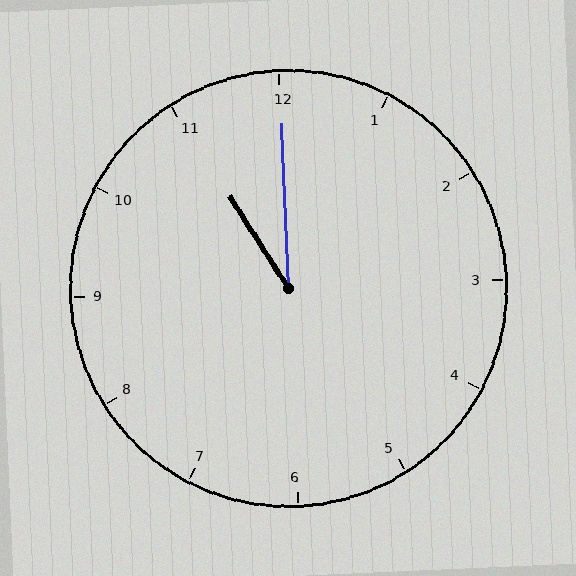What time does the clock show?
11:00.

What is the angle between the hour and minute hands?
Approximately 30 degrees.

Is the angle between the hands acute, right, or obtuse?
It is acute.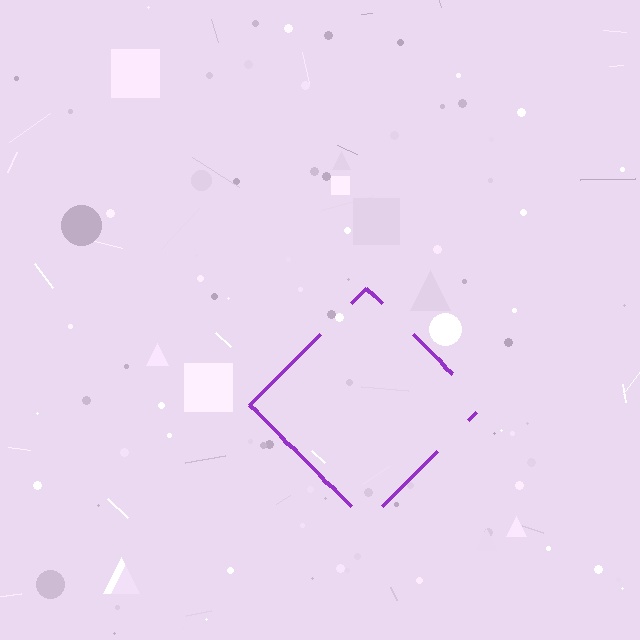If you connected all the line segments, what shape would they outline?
They would outline a diamond.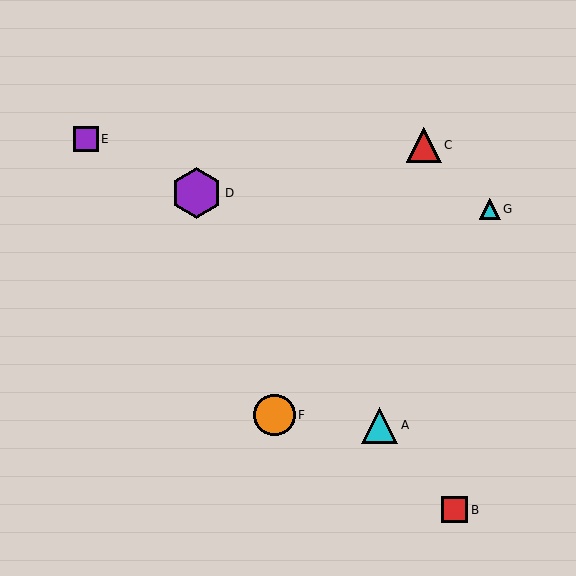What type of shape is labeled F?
Shape F is an orange circle.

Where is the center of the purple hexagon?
The center of the purple hexagon is at (197, 193).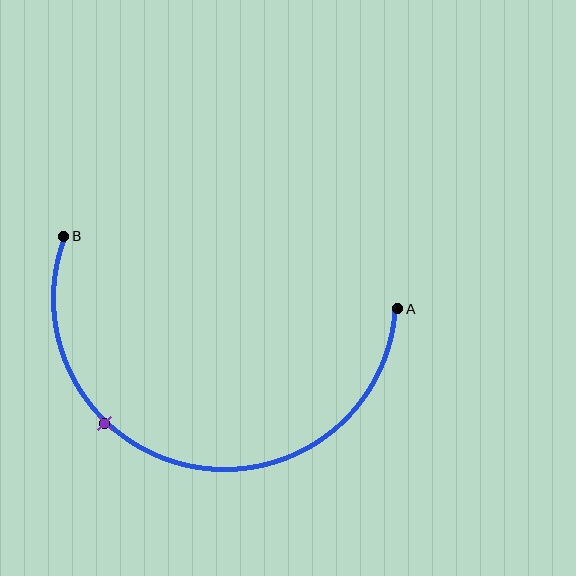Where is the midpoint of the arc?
The arc midpoint is the point on the curve farthest from the straight line joining A and B. It sits below that line.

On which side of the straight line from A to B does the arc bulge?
The arc bulges below the straight line connecting A and B.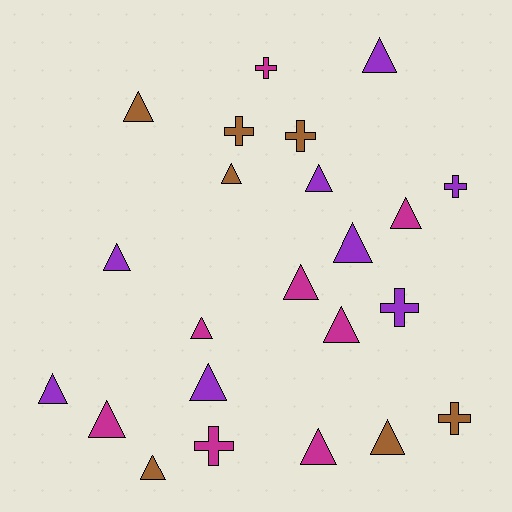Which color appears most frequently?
Magenta, with 8 objects.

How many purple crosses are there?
There are 2 purple crosses.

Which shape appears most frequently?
Triangle, with 16 objects.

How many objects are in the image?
There are 23 objects.